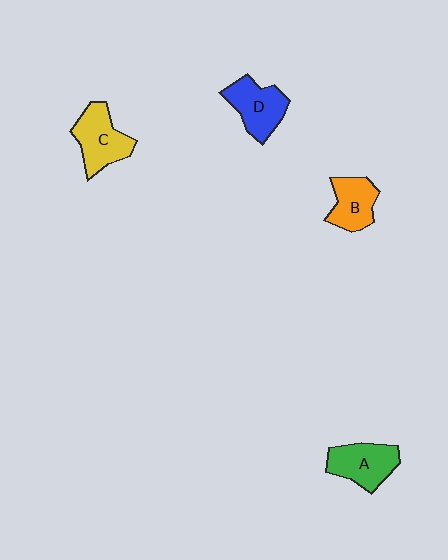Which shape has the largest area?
Shape C (yellow).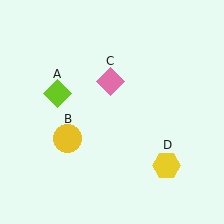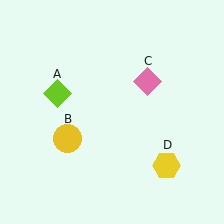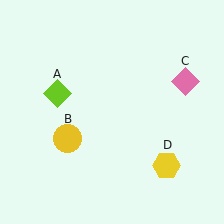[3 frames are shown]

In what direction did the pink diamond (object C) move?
The pink diamond (object C) moved right.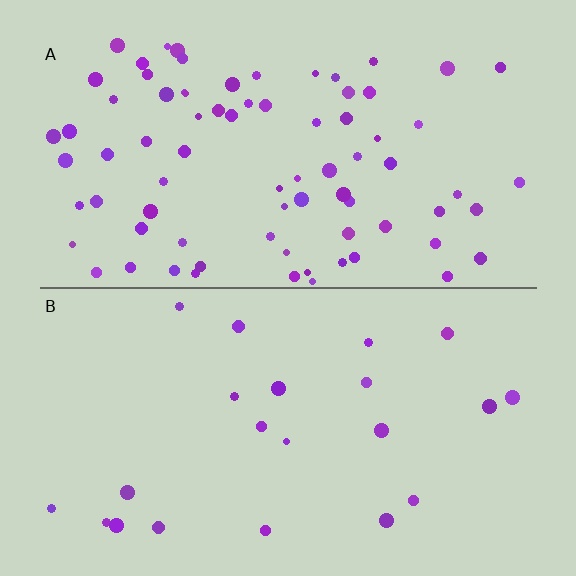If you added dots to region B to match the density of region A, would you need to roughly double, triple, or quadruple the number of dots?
Approximately quadruple.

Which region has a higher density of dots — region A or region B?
A (the top).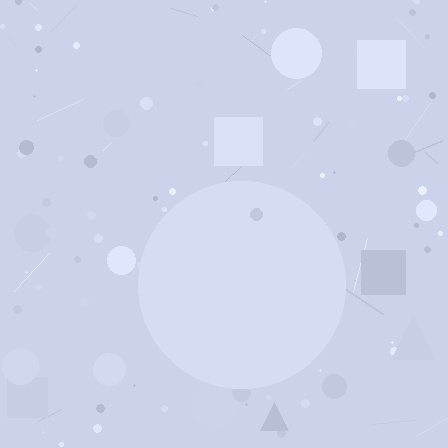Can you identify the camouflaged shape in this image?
The camouflaged shape is a circle.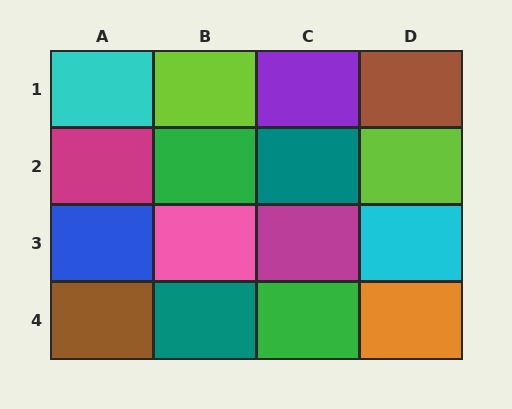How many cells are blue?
1 cell is blue.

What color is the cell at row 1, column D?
Brown.